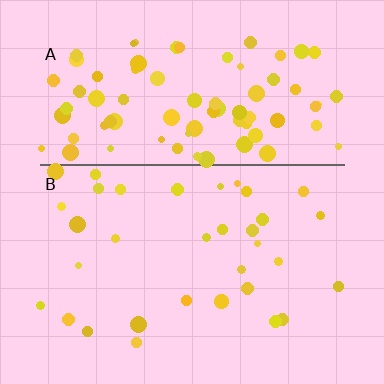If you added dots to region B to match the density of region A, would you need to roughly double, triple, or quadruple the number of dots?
Approximately triple.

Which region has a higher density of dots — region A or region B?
A (the top).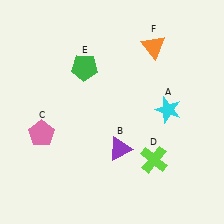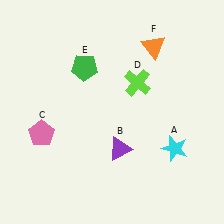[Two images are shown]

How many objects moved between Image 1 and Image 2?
2 objects moved between the two images.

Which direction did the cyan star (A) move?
The cyan star (A) moved down.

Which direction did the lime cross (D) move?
The lime cross (D) moved up.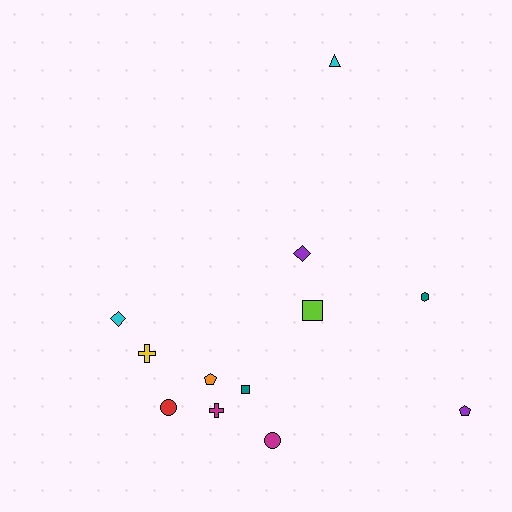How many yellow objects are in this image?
There is 1 yellow object.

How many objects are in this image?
There are 12 objects.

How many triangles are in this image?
There is 1 triangle.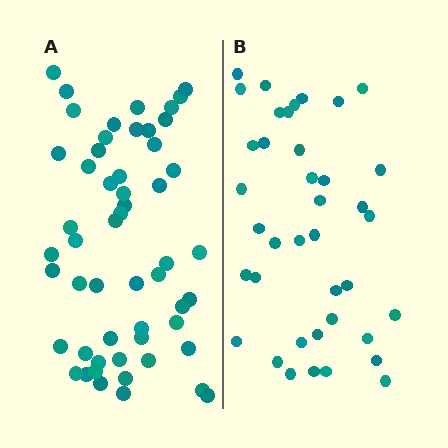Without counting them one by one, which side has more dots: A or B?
Region A (the left region) has more dots.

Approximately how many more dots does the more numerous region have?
Region A has approximately 15 more dots than region B.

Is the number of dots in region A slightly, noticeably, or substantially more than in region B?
Region A has noticeably more, but not dramatically so. The ratio is roughly 1.4 to 1.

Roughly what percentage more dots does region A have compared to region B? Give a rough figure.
About 40% more.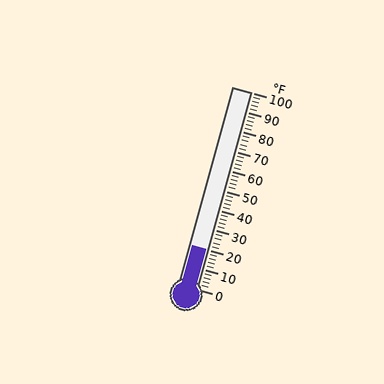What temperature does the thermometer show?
The thermometer shows approximately 20°F.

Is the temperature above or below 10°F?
The temperature is above 10°F.